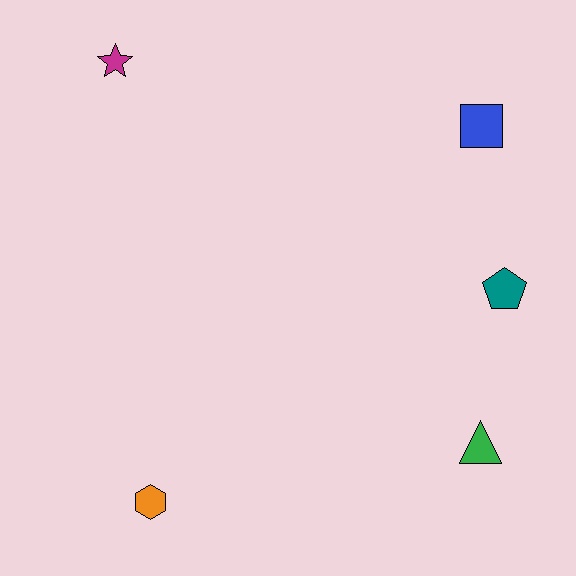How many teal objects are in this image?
There is 1 teal object.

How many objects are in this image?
There are 5 objects.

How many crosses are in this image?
There are no crosses.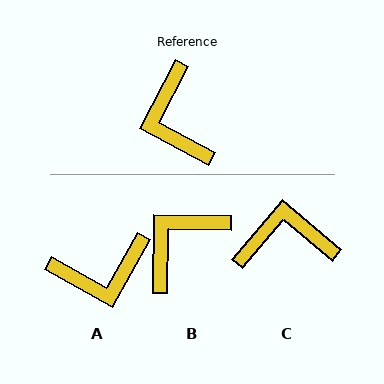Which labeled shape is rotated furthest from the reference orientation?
C, about 102 degrees away.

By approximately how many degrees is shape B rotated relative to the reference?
Approximately 63 degrees clockwise.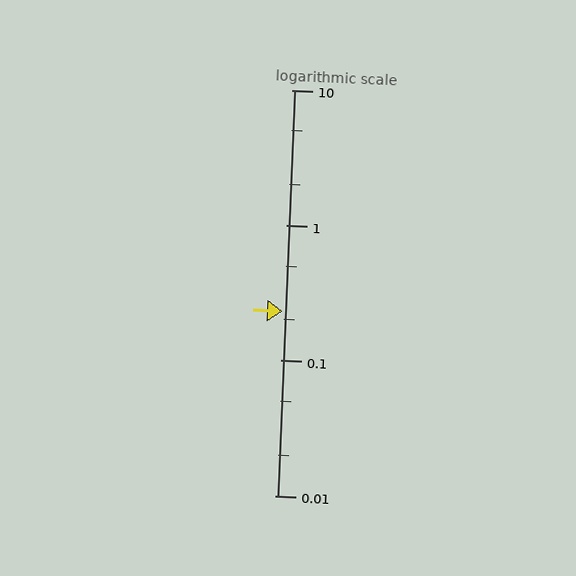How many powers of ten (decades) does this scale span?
The scale spans 3 decades, from 0.01 to 10.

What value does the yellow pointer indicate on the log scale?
The pointer indicates approximately 0.23.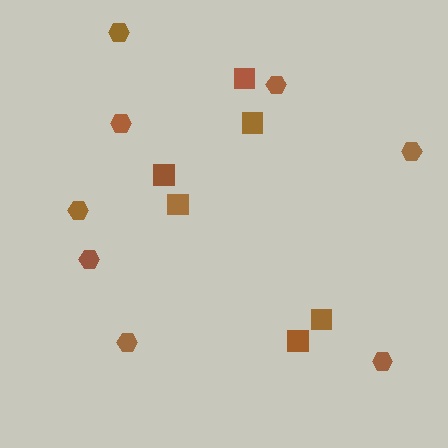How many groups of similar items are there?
There are 2 groups: one group of hexagons (8) and one group of squares (6).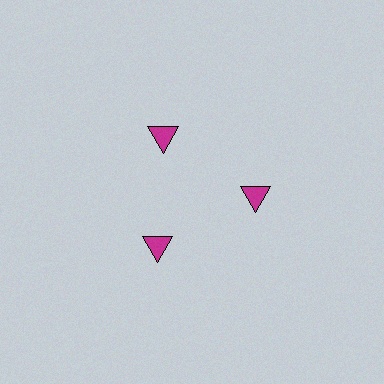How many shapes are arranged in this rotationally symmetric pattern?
There are 3 shapes, arranged in 3 groups of 1.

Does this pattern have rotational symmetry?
Yes, this pattern has 3-fold rotational symmetry. It looks the same after rotating 120 degrees around the center.